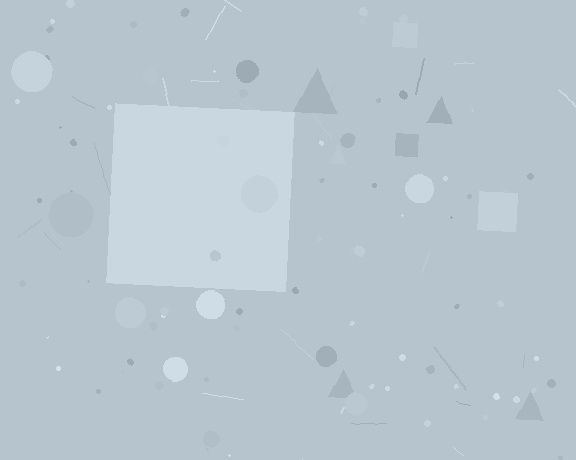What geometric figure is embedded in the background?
A square is embedded in the background.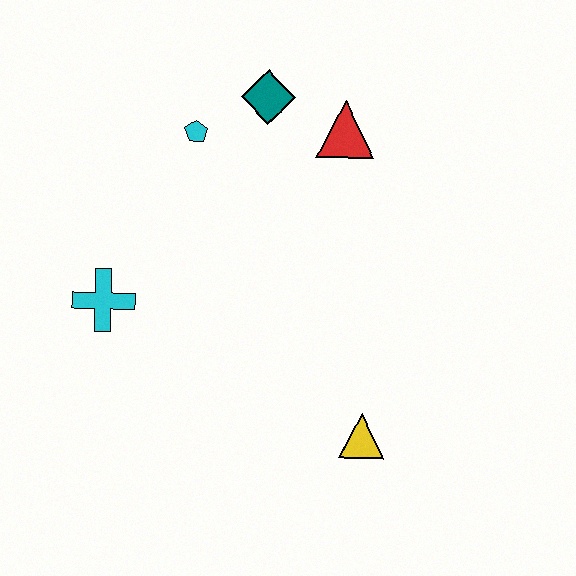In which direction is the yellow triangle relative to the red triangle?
The yellow triangle is below the red triangle.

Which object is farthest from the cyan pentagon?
The yellow triangle is farthest from the cyan pentagon.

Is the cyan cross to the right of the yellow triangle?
No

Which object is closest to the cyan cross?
The cyan pentagon is closest to the cyan cross.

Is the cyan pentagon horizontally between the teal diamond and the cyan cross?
Yes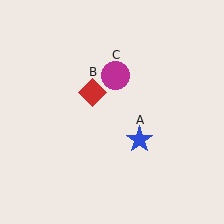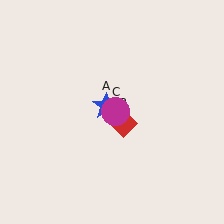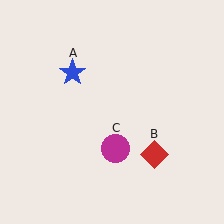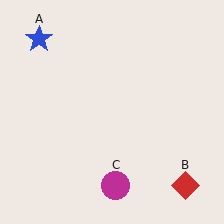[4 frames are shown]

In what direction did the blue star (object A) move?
The blue star (object A) moved up and to the left.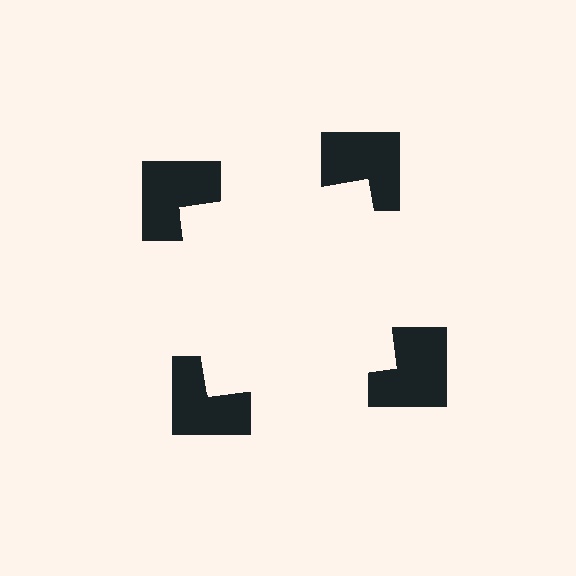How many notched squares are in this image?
There are 4 — one at each vertex of the illusory square.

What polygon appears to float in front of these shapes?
An illusory square — its edges are inferred from the aligned wedge cuts in the notched squares, not physically drawn.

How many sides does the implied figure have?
4 sides.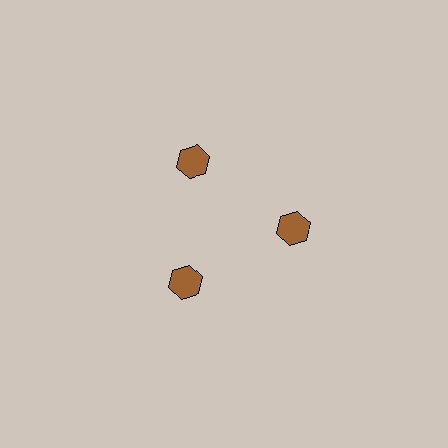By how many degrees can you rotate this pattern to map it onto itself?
The pattern maps onto itself every 120 degrees of rotation.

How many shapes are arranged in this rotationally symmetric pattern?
There are 3 shapes, arranged in 3 groups of 1.